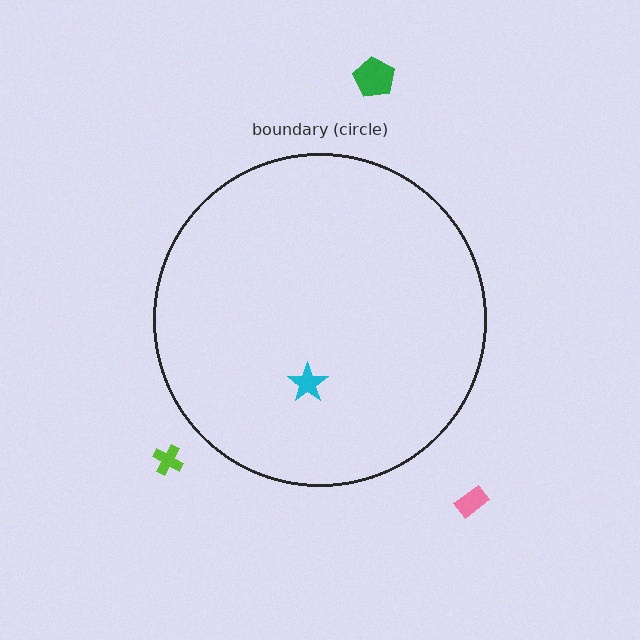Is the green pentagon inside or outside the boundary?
Outside.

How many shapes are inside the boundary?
1 inside, 3 outside.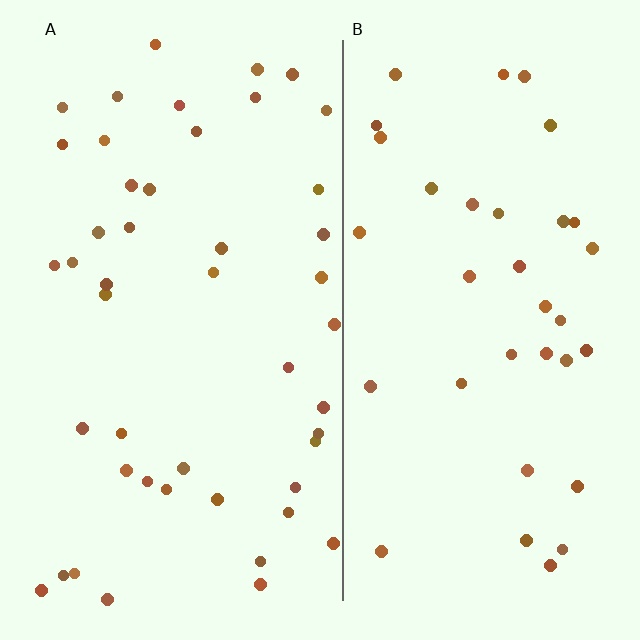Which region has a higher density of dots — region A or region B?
A (the left).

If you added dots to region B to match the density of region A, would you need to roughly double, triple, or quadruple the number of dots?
Approximately double.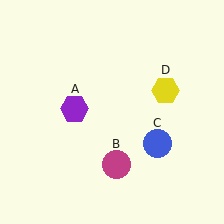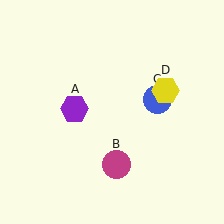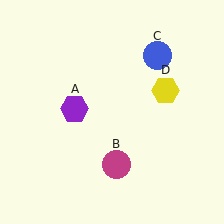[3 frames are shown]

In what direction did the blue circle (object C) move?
The blue circle (object C) moved up.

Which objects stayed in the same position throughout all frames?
Purple hexagon (object A) and magenta circle (object B) and yellow hexagon (object D) remained stationary.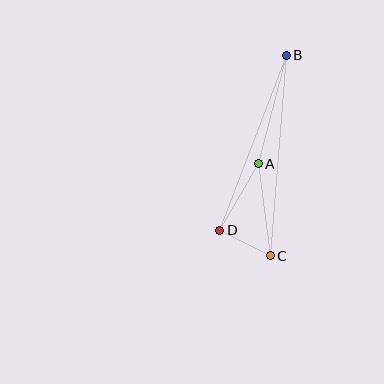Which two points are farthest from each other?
Points B and C are farthest from each other.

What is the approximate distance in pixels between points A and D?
The distance between A and D is approximately 77 pixels.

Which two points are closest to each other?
Points C and D are closest to each other.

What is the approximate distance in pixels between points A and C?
The distance between A and C is approximately 93 pixels.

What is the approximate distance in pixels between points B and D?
The distance between B and D is approximately 187 pixels.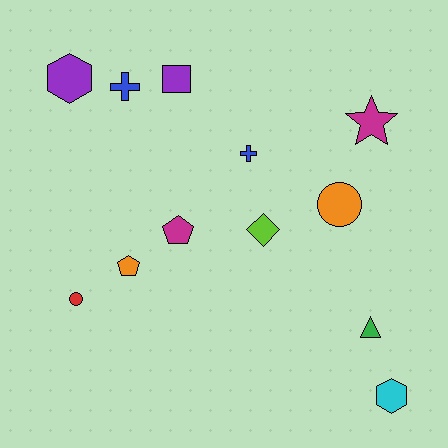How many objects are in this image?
There are 12 objects.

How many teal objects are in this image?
There are no teal objects.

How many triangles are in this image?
There is 1 triangle.